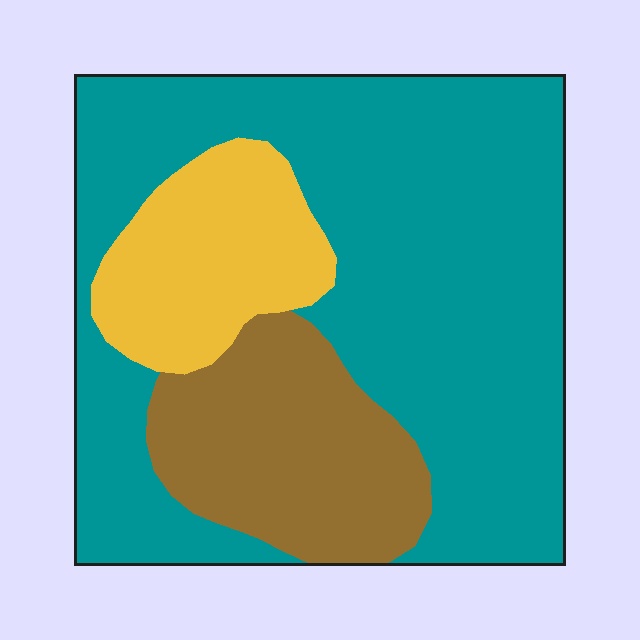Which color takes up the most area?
Teal, at roughly 65%.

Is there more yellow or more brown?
Brown.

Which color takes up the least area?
Yellow, at roughly 15%.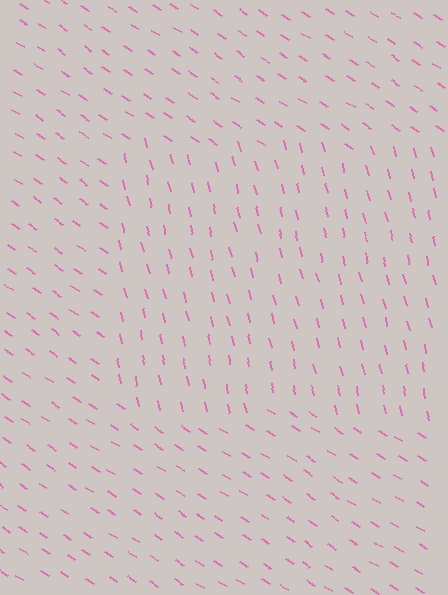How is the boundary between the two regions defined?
The boundary is defined purely by a change in line orientation (approximately 45 degrees difference). All lines are the same color and thickness.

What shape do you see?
I see a rectangle.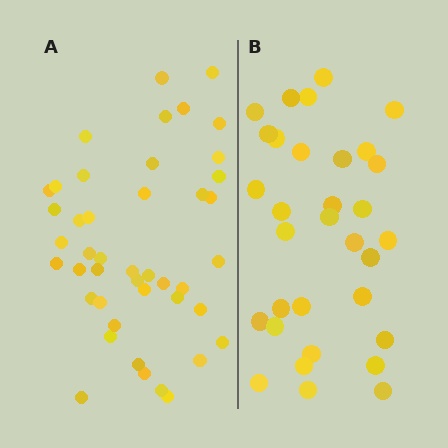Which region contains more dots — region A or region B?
Region A (the left region) has more dots.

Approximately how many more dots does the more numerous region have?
Region A has roughly 12 or so more dots than region B.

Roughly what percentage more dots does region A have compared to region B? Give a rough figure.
About 40% more.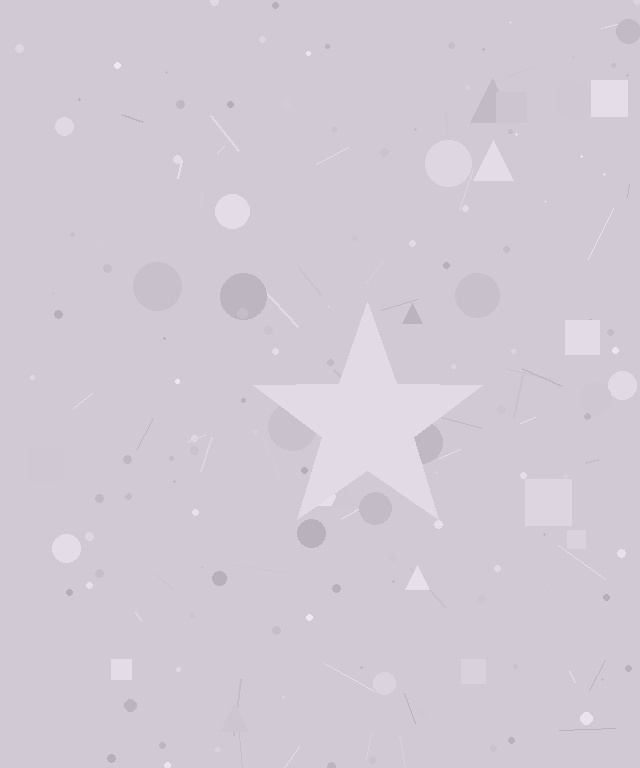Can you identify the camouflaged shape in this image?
The camouflaged shape is a star.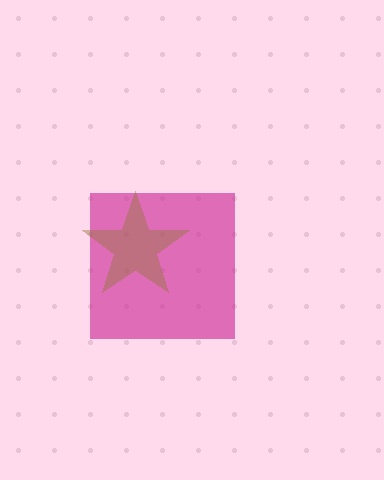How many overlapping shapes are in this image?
There are 2 overlapping shapes in the image.